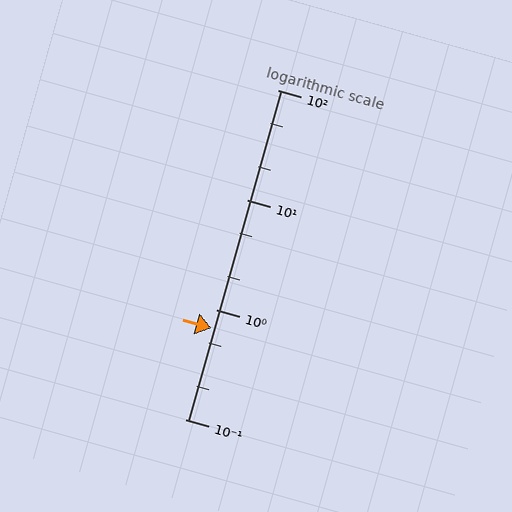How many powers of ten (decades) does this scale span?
The scale spans 3 decades, from 0.1 to 100.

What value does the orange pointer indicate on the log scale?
The pointer indicates approximately 0.67.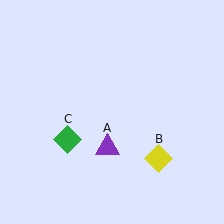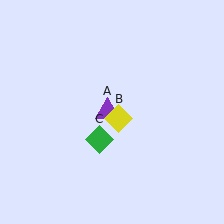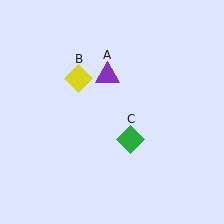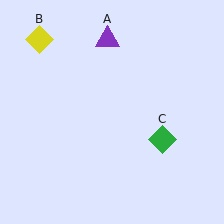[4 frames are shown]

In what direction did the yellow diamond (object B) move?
The yellow diamond (object B) moved up and to the left.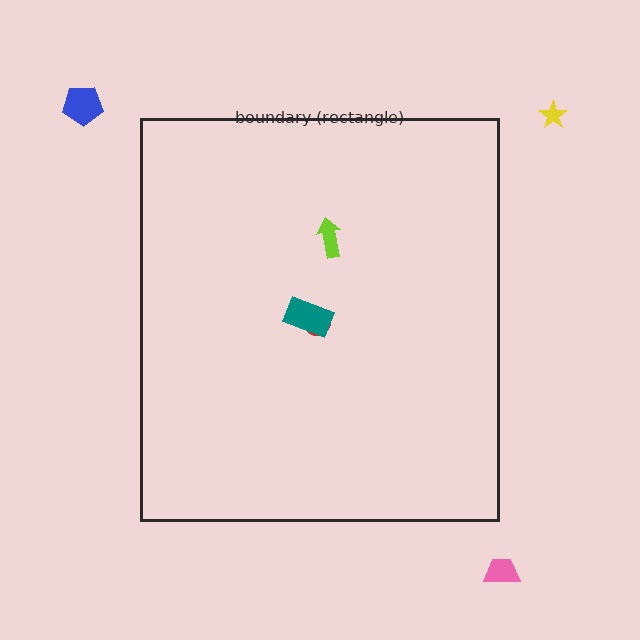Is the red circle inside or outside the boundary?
Inside.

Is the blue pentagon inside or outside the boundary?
Outside.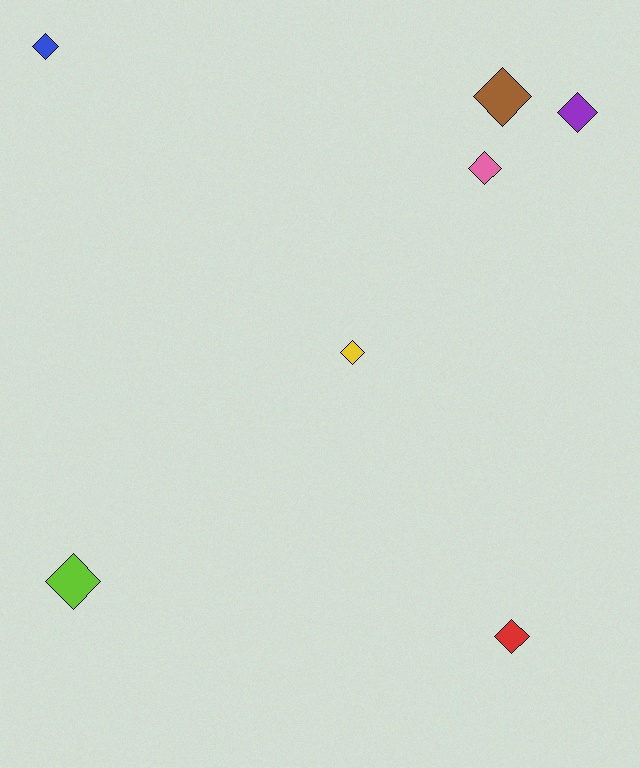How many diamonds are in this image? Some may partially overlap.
There are 7 diamonds.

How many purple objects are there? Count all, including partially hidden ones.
There is 1 purple object.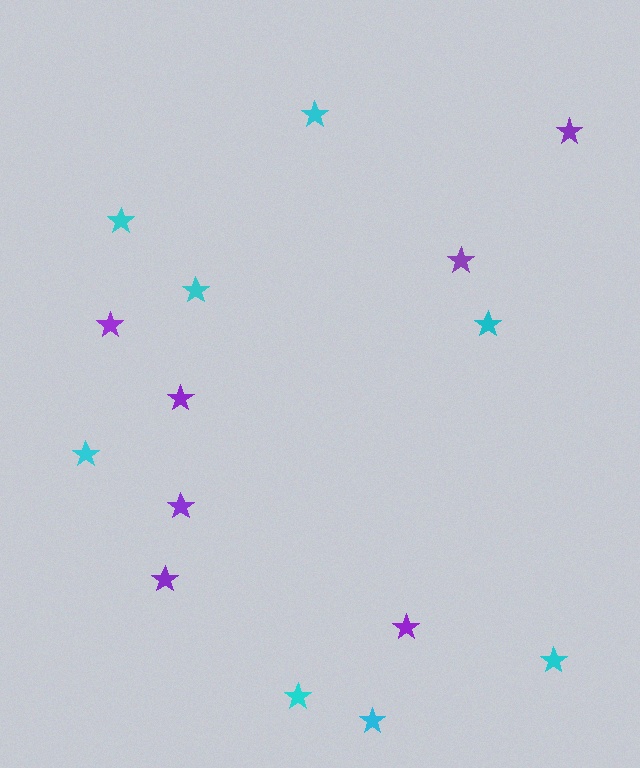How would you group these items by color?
There are 2 groups: one group of cyan stars (8) and one group of purple stars (7).